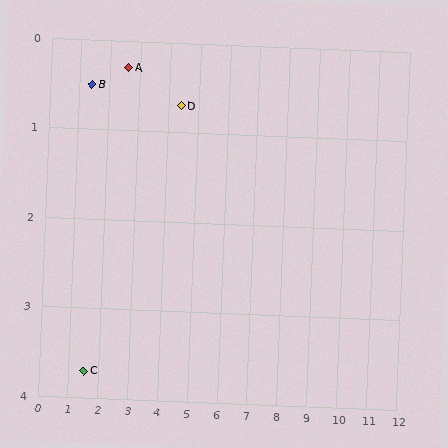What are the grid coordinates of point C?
Point C is at approximately (1.5, 3.7).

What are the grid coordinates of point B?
Point B is at approximately (1.4, 0.5).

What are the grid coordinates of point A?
Point A is at approximately (2.6, 0.3).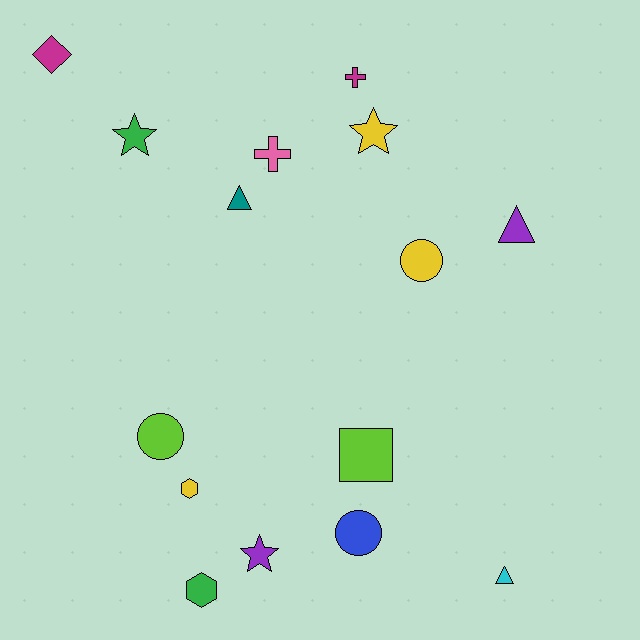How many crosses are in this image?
There are 2 crosses.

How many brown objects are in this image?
There are no brown objects.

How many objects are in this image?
There are 15 objects.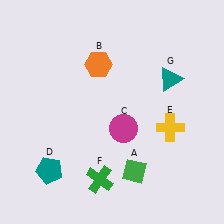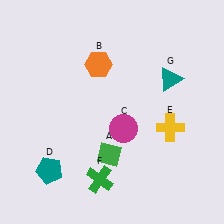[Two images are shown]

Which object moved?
The green diamond (A) moved left.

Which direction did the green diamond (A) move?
The green diamond (A) moved left.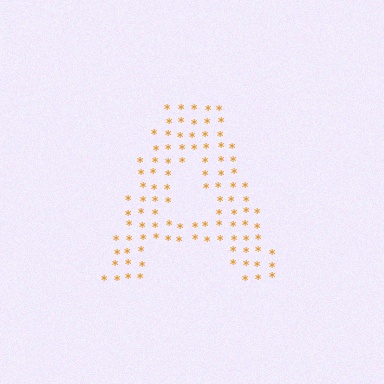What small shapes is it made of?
It is made of small asterisks.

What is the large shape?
The large shape is the letter A.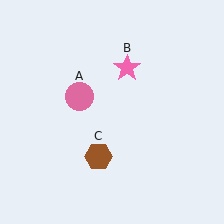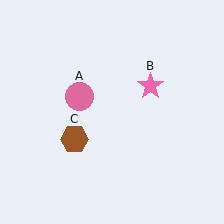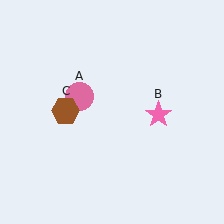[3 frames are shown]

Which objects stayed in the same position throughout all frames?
Pink circle (object A) remained stationary.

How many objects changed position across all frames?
2 objects changed position: pink star (object B), brown hexagon (object C).